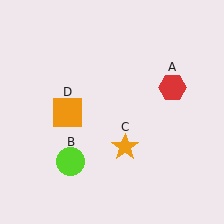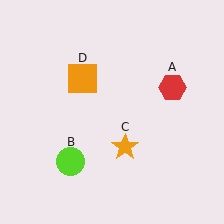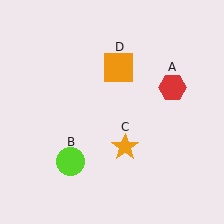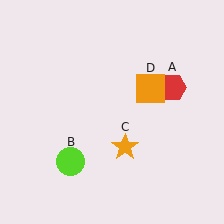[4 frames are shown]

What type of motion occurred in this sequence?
The orange square (object D) rotated clockwise around the center of the scene.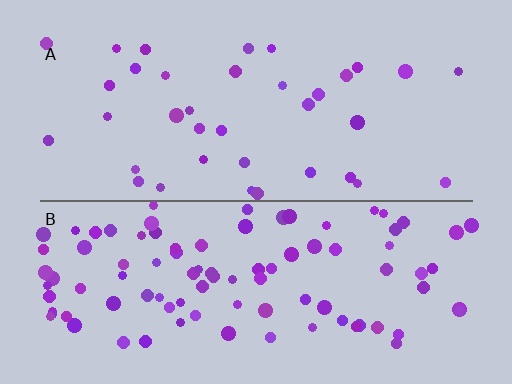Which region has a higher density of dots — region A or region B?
B (the bottom).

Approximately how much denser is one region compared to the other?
Approximately 2.6× — region B over region A.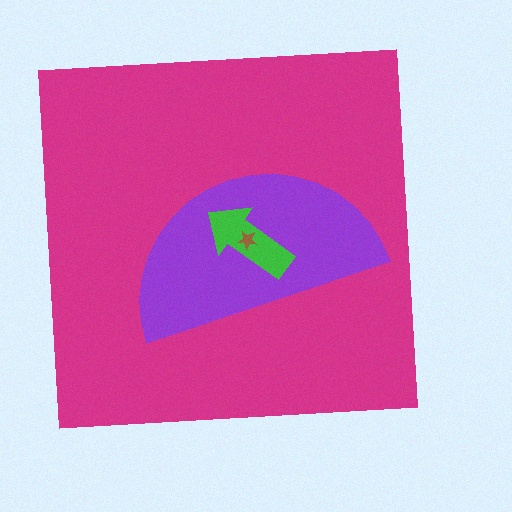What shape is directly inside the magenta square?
The purple semicircle.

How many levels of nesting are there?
4.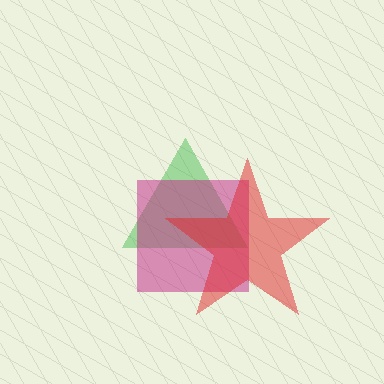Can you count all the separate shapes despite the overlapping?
Yes, there are 3 separate shapes.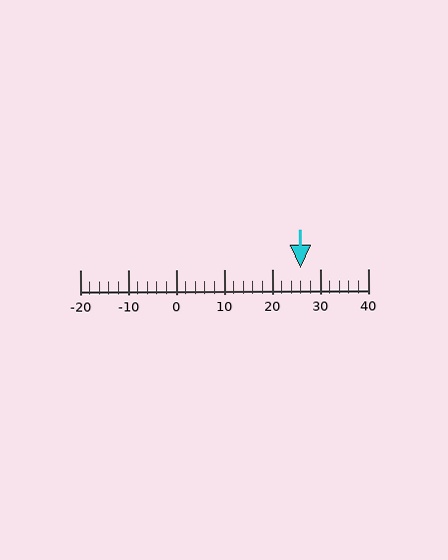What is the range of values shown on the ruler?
The ruler shows values from -20 to 40.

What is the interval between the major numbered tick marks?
The major tick marks are spaced 10 units apart.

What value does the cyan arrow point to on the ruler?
The cyan arrow points to approximately 26.